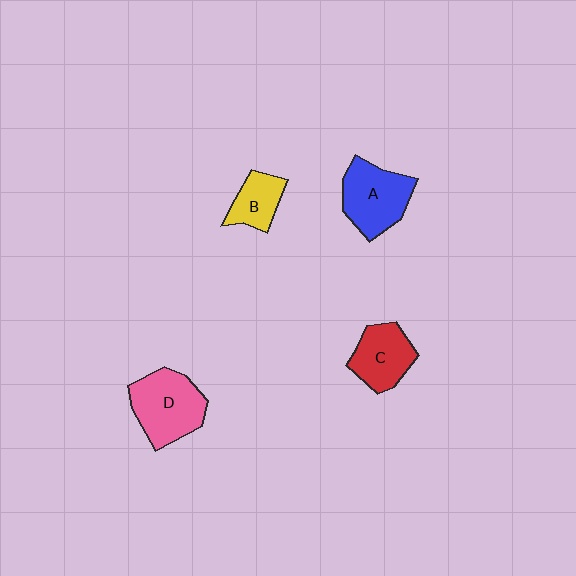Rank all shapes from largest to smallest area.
From largest to smallest: D (pink), A (blue), C (red), B (yellow).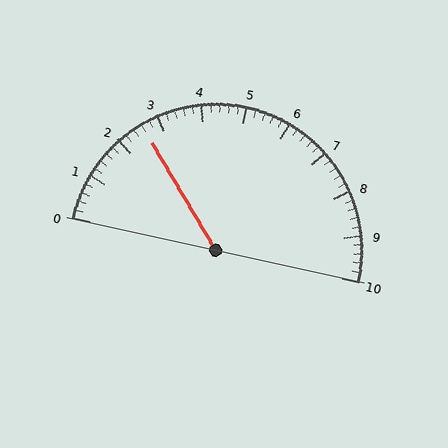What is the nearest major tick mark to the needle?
The nearest major tick mark is 3.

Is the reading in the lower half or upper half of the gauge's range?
The reading is in the lower half of the range (0 to 10).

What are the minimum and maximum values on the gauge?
The gauge ranges from 0 to 10.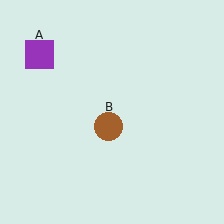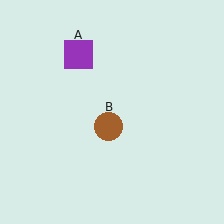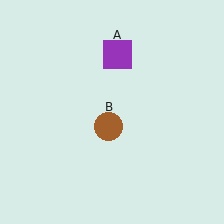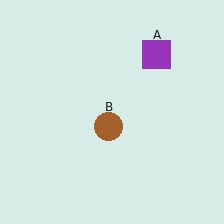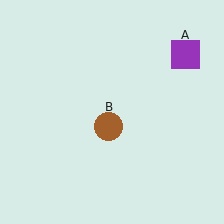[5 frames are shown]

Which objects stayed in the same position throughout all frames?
Brown circle (object B) remained stationary.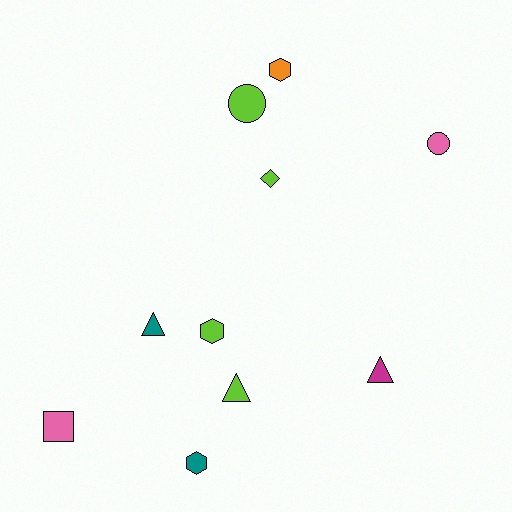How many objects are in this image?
There are 10 objects.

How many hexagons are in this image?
There are 3 hexagons.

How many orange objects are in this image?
There is 1 orange object.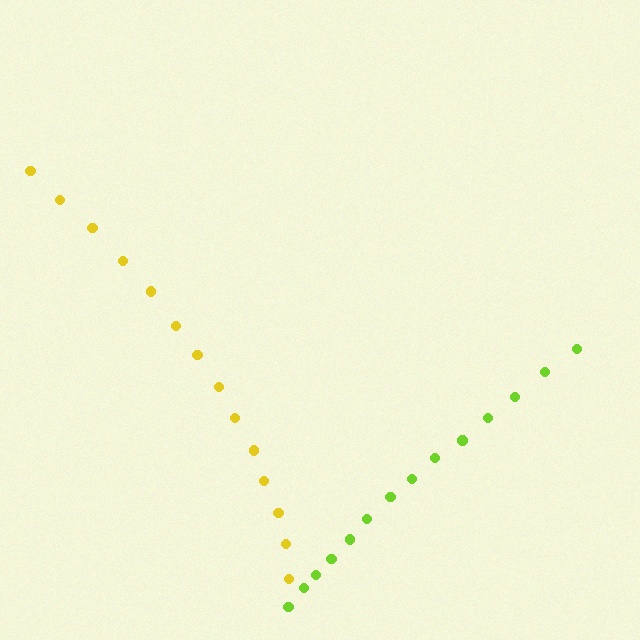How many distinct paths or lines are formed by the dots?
There are 2 distinct paths.